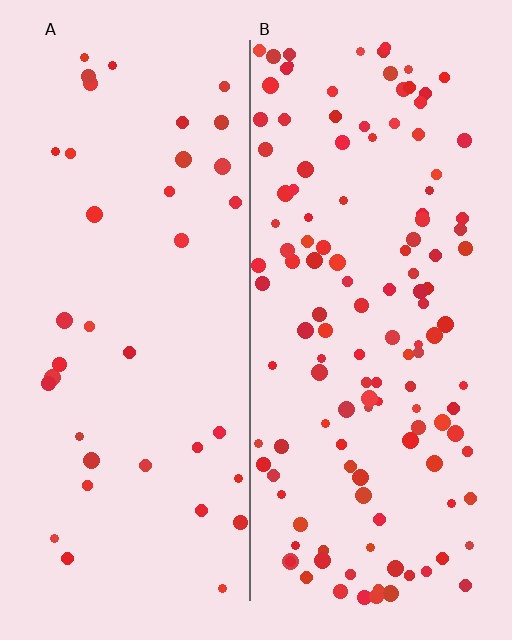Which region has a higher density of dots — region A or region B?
B (the right).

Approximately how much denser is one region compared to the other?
Approximately 3.4× — region B over region A.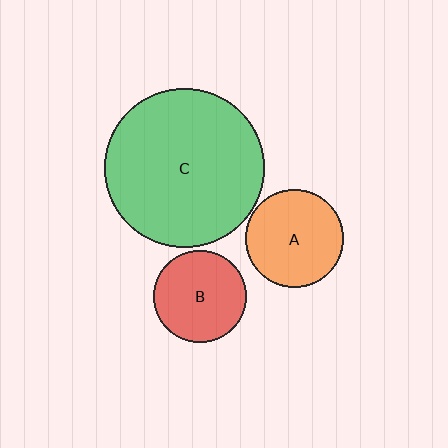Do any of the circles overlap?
No, none of the circles overlap.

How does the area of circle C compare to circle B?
Approximately 3.0 times.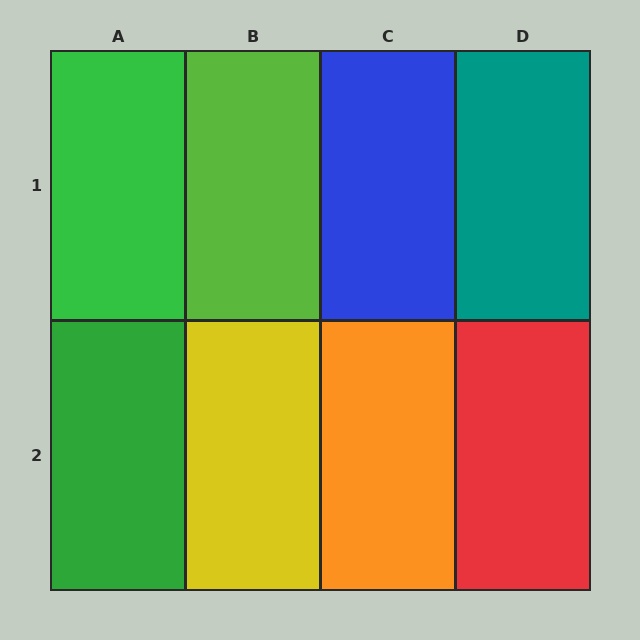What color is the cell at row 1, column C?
Blue.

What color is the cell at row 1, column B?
Lime.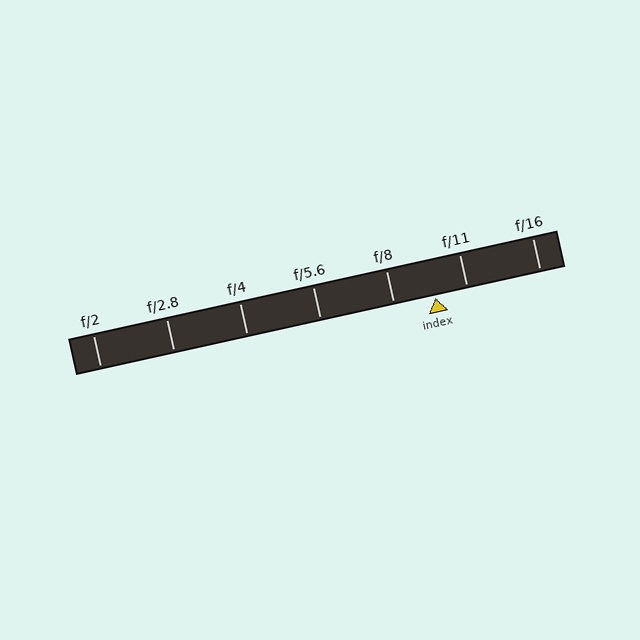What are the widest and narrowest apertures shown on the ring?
The widest aperture shown is f/2 and the narrowest is f/16.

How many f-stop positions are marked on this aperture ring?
There are 7 f-stop positions marked.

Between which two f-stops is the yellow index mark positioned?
The index mark is between f/8 and f/11.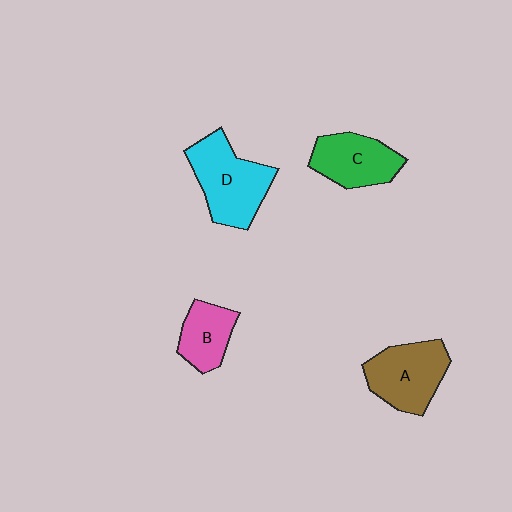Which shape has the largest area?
Shape D (cyan).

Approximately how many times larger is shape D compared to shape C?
Approximately 1.3 times.